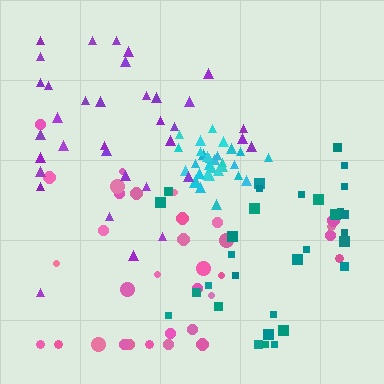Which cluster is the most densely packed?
Cyan.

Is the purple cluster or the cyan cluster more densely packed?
Cyan.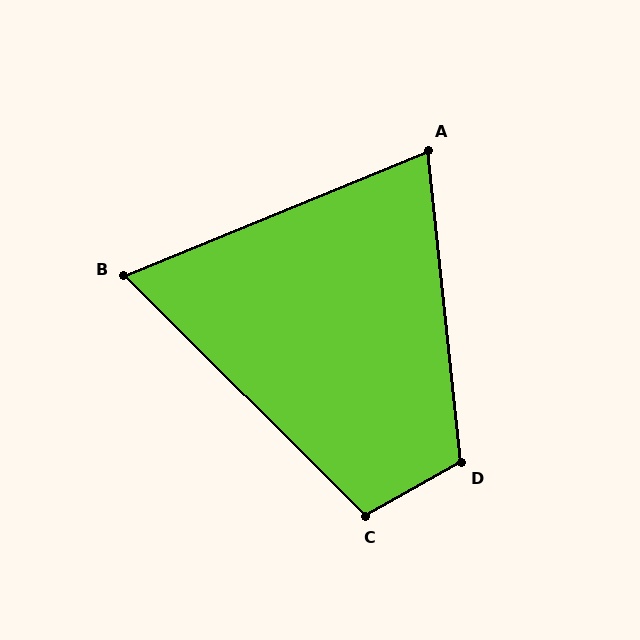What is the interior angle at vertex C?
Approximately 106 degrees (obtuse).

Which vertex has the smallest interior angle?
B, at approximately 67 degrees.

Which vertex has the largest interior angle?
D, at approximately 113 degrees.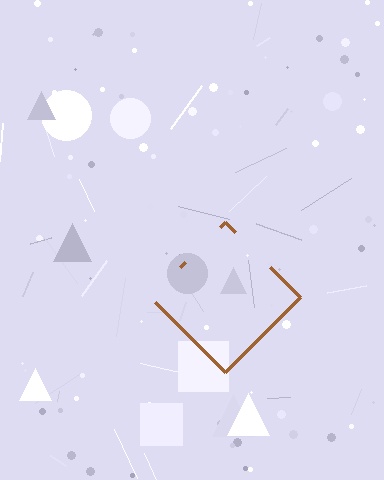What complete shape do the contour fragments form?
The contour fragments form a diamond.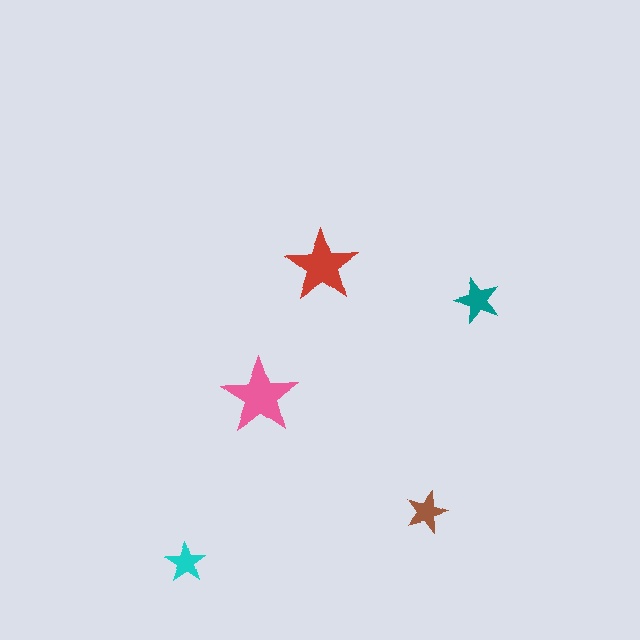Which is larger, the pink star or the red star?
The pink one.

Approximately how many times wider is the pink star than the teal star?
About 1.5 times wider.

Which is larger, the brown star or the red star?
The red one.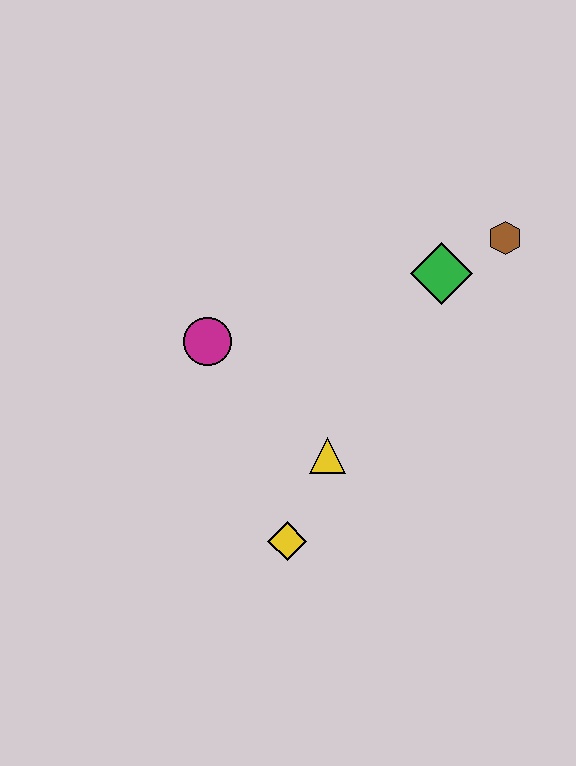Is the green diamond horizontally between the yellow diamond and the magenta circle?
No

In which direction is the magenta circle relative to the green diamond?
The magenta circle is to the left of the green diamond.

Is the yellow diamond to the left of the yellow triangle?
Yes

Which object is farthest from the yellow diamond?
The brown hexagon is farthest from the yellow diamond.